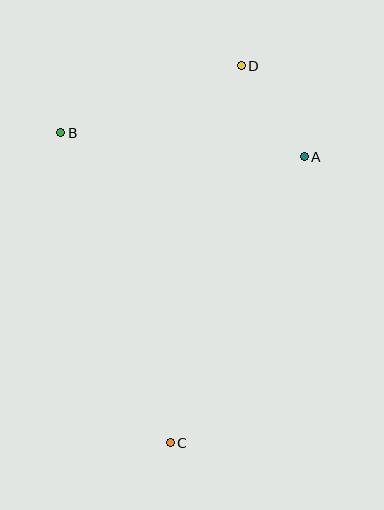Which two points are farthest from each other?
Points C and D are farthest from each other.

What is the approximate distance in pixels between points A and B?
The distance between A and B is approximately 245 pixels.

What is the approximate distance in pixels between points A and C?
The distance between A and C is approximately 315 pixels.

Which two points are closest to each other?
Points A and D are closest to each other.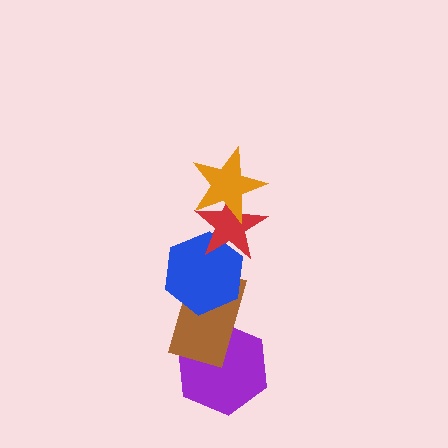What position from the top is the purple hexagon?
The purple hexagon is 5th from the top.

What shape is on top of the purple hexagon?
The brown rectangle is on top of the purple hexagon.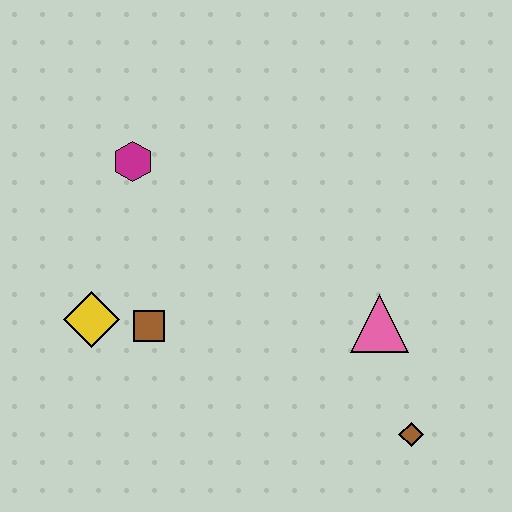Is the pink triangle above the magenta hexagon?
No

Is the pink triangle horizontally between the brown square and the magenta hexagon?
No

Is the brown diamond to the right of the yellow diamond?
Yes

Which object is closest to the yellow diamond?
The brown square is closest to the yellow diamond.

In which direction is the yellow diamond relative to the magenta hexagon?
The yellow diamond is below the magenta hexagon.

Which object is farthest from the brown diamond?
The magenta hexagon is farthest from the brown diamond.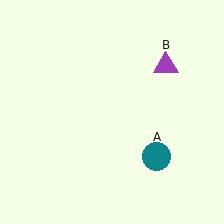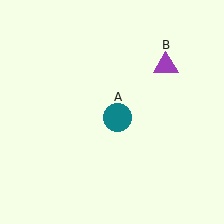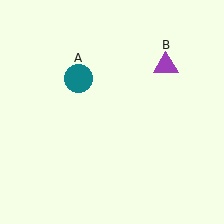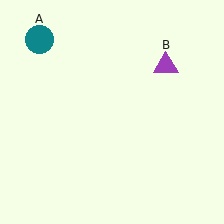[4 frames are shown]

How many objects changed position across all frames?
1 object changed position: teal circle (object A).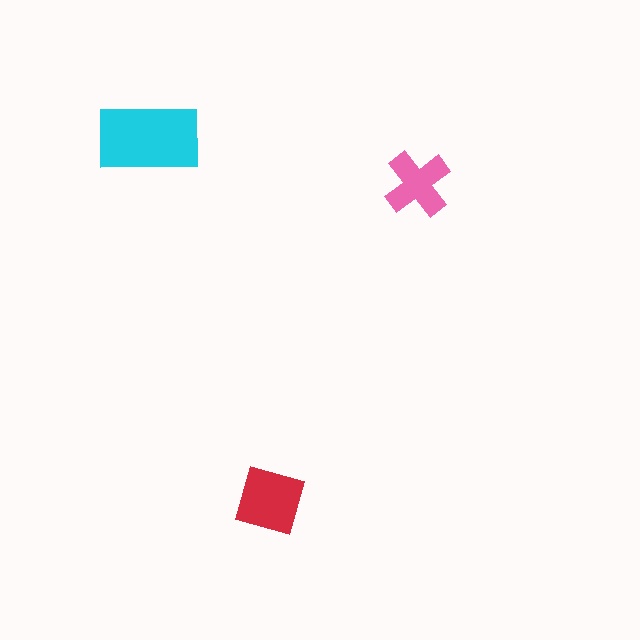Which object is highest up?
The cyan rectangle is topmost.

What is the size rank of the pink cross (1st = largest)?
3rd.